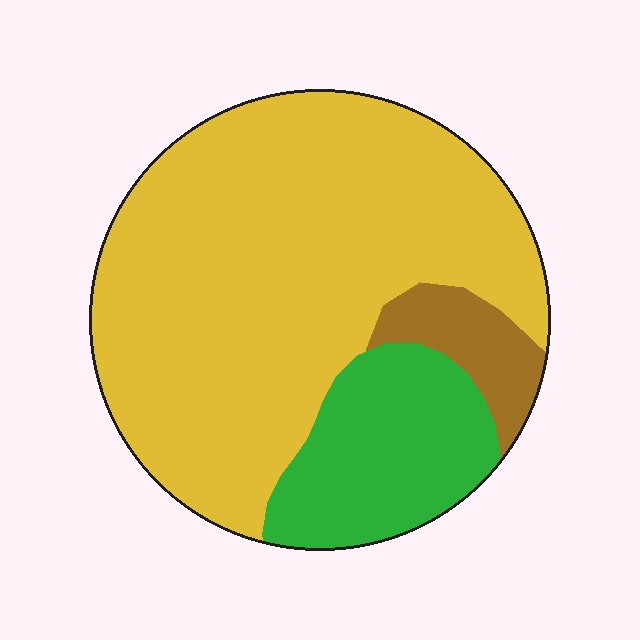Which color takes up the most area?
Yellow, at roughly 70%.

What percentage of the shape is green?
Green covers about 20% of the shape.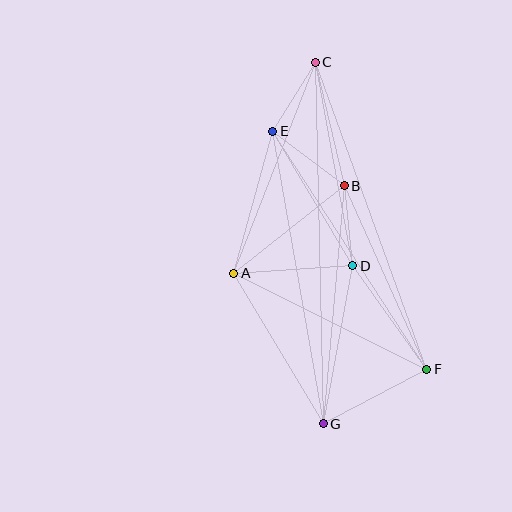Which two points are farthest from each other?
Points C and G are farthest from each other.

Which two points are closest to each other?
Points B and D are closest to each other.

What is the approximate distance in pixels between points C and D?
The distance between C and D is approximately 207 pixels.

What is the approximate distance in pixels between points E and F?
The distance between E and F is approximately 283 pixels.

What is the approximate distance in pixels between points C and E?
The distance between C and E is approximately 81 pixels.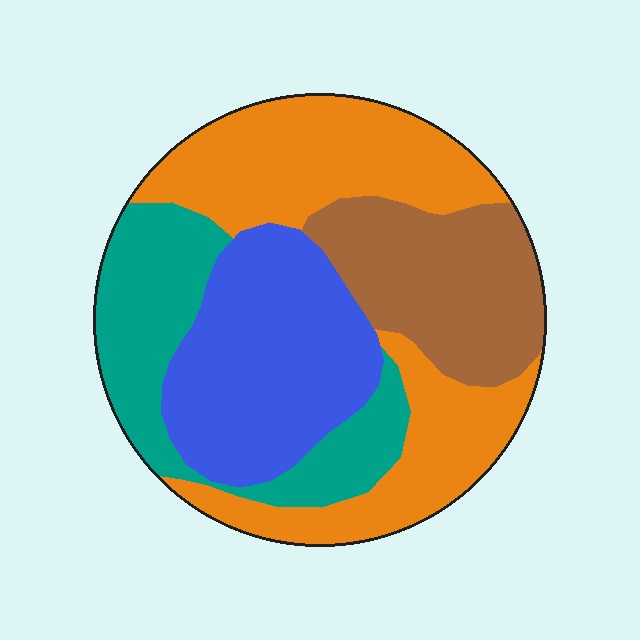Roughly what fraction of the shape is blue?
Blue takes up about one quarter (1/4) of the shape.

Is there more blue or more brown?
Blue.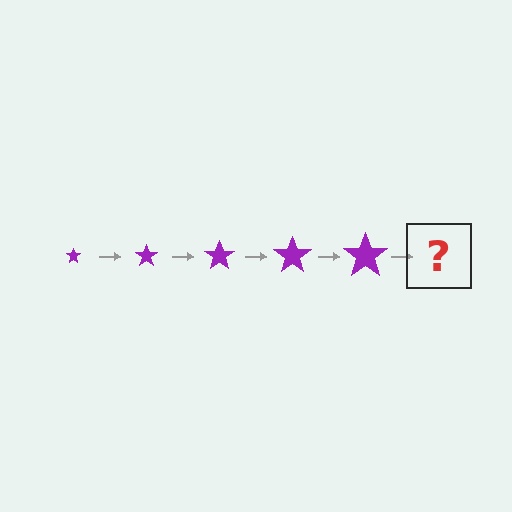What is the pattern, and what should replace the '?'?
The pattern is that the star gets progressively larger each step. The '?' should be a purple star, larger than the previous one.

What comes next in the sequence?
The next element should be a purple star, larger than the previous one.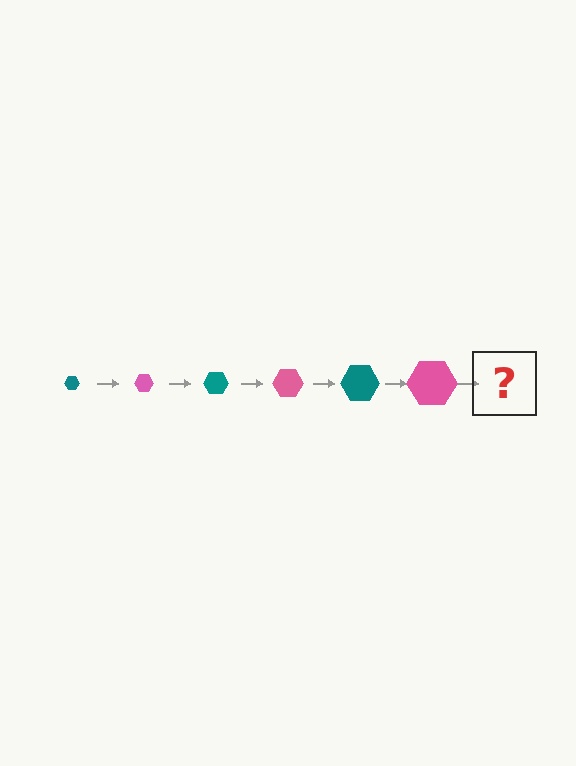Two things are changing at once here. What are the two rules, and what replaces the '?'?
The two rules are that the hexagon grows larger each step and the color cycles through teal and pink. The '?' should be a teal hexagon, larger than the previous one.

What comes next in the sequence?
The next element should be a teal hexagon, larger than the previous one.